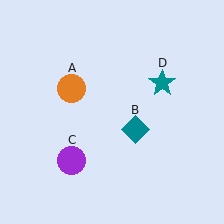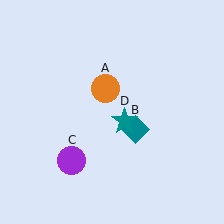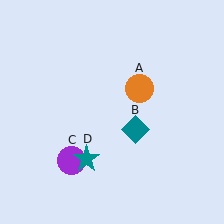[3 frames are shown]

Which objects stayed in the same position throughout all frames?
Teal diamond (object B) and purple circle (object C) remained stationary.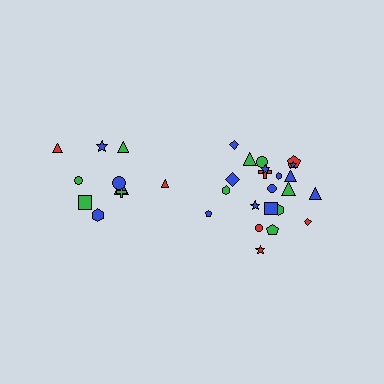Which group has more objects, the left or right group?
The right group.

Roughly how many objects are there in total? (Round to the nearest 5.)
Roughly 30 objects in total.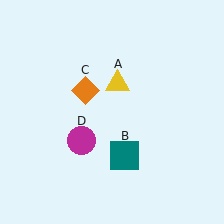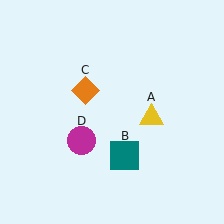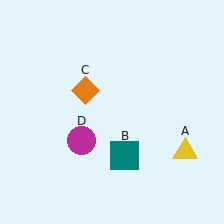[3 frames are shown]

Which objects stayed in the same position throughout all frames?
Teal square (object B) and orange diamond (object C) and magenta circle (object D) remained stationary.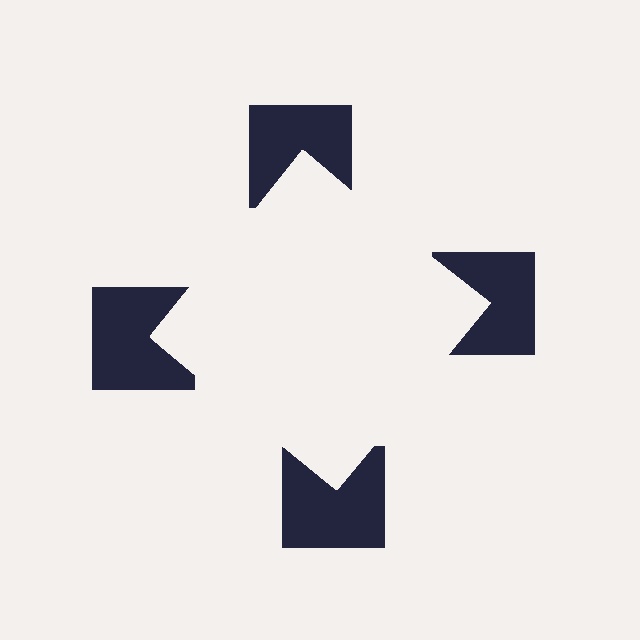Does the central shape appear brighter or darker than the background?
It typically appears slightly brighter than the background, even though no actual brightness change is drawn.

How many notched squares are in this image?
There are 4 — one at each vertex of the illusory square.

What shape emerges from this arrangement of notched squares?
An illusory square — its edges are inferred from the aligned wedge cuts in the notched squares, not physically drawn.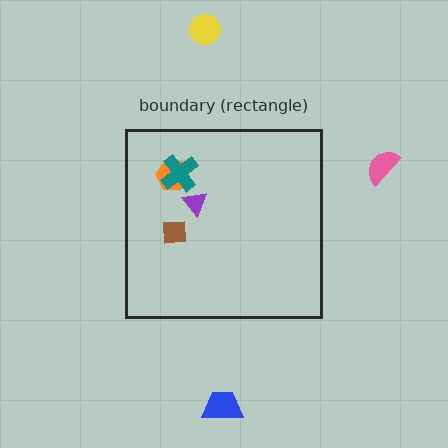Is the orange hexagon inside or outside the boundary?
Inside.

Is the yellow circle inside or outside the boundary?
Outside.